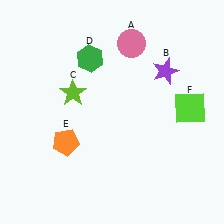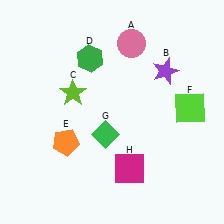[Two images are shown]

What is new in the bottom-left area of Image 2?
A green diamond (G) was added in the bottom-left area of Image 2.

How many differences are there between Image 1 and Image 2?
There are 2 differences between the two images.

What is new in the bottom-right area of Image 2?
A magenta square (H) was added in the bottom-right area of Image 2.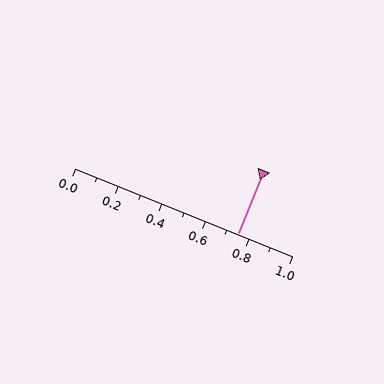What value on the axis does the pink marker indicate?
The marker indicates approximately 0.75.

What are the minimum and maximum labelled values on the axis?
The axis runs from 0.0 to 1.0.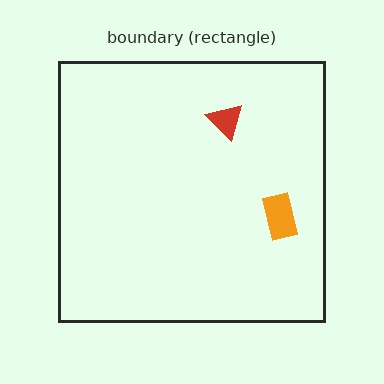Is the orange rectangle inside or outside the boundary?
Inside.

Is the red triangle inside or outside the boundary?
Inside.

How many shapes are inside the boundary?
2 inside, 0 outside.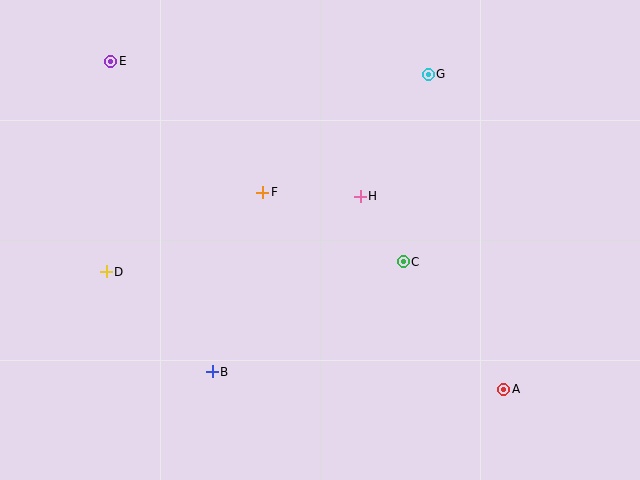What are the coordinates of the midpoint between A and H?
The midpoint between A and H is at (432, 293).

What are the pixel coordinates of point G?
Point G is at (428, 74).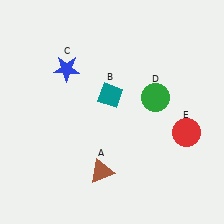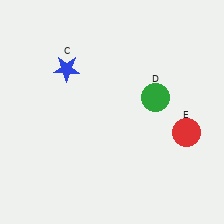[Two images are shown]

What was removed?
The teal diamond (B), the brown triangle (A) were removed in Image 2.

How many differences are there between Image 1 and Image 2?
There are 2 differences between the two images.